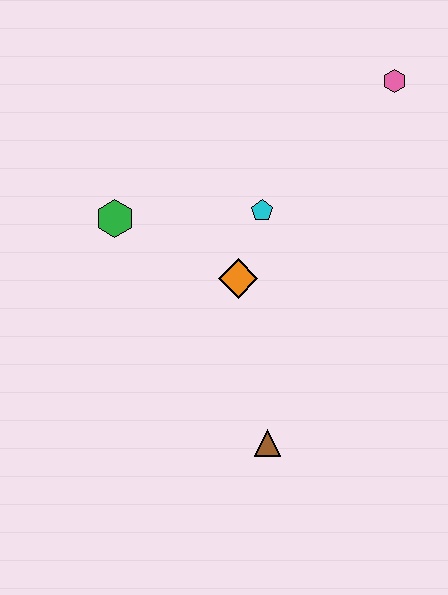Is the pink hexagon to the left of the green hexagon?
No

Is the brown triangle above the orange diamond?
No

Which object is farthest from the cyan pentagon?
The brown triangle is farthest from the cyan pentagon.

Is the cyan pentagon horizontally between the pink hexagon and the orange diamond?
Yes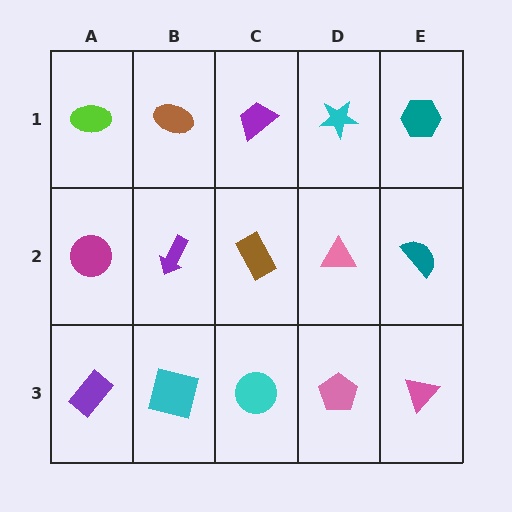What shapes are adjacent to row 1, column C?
A brown rectangle (row 2, column C), a brown ellipse (row 1, column B), a cyan star (row 1, column D).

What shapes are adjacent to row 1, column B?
A purple arrow (row 2, column B), a lime ellipse (row 1, column A), a purple trapezoid (row 1, column C).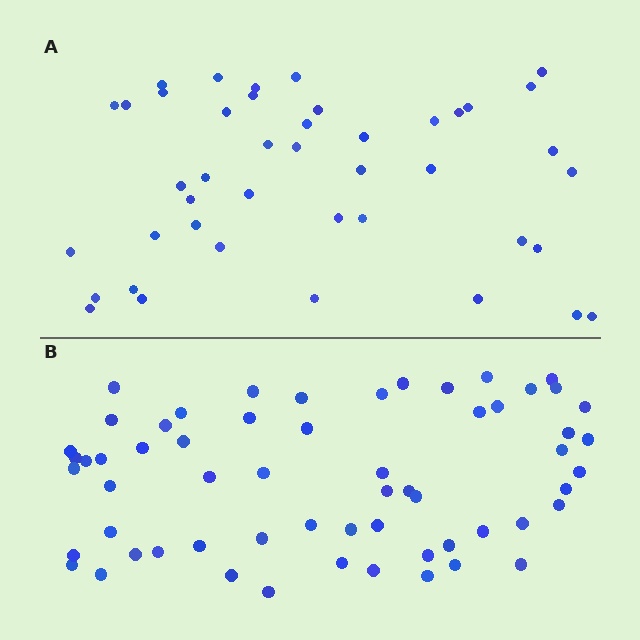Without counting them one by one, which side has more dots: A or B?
Region B (the bottom region) has more dots.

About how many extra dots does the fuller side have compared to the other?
Region B has approximately 15 more dots than region A.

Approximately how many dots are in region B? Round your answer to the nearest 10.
About 60 dots.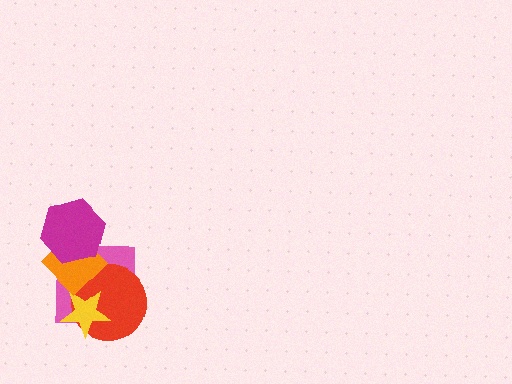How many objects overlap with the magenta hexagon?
2 objects overlap with the magenta hexagon.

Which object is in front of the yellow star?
The orange diamond is in front of the yellow star.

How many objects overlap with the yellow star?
3 objects overlap with the yellow star.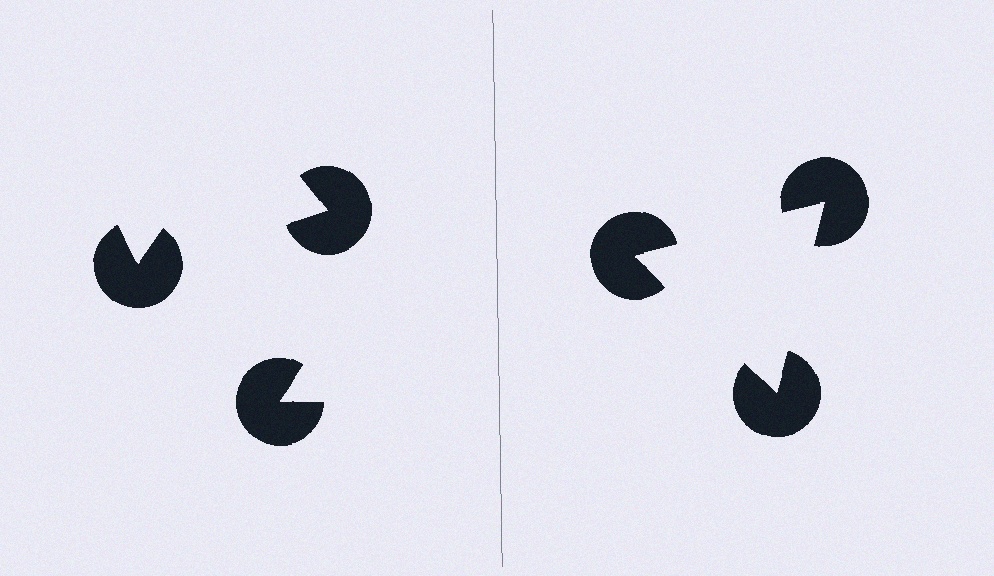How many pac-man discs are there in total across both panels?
6 — 3 on each side.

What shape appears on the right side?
An illusory triangle.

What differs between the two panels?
The pac-man discs are positioned identically on both sides; only the wedge orientations differ. On the right they align to a triangle; on the left they are misaligned.